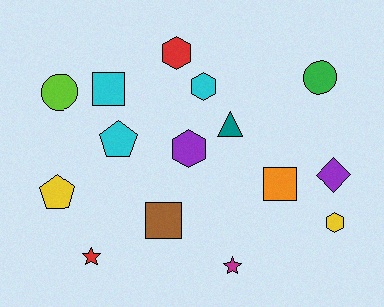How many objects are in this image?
There are 15 objects.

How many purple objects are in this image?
There are 2 purple objects.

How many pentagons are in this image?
There are 2 pentagons.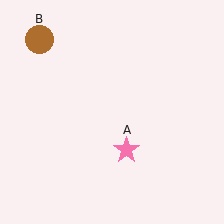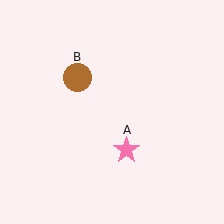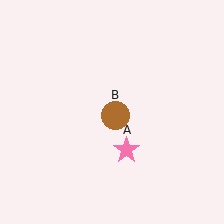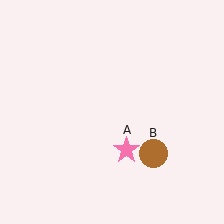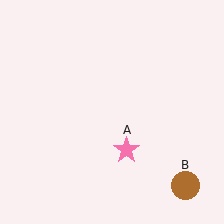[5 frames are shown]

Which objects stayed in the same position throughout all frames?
Pink star (object A) remained stationary.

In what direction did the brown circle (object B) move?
The brown circle (object B) moved down and to the right.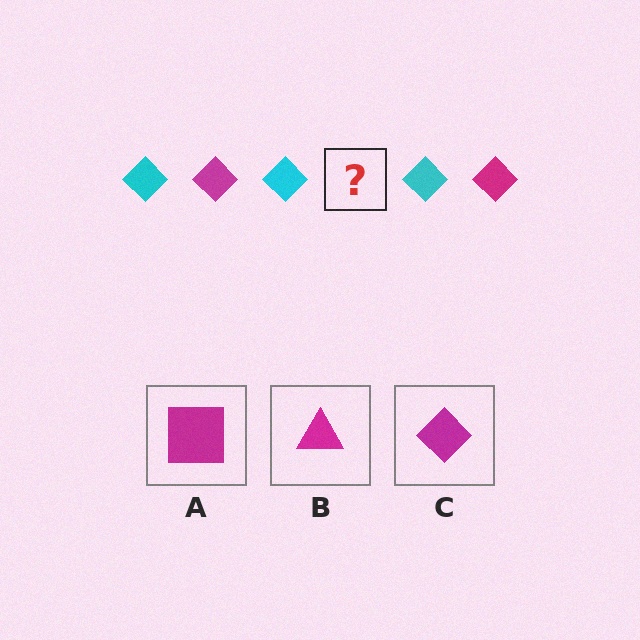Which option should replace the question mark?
Option C.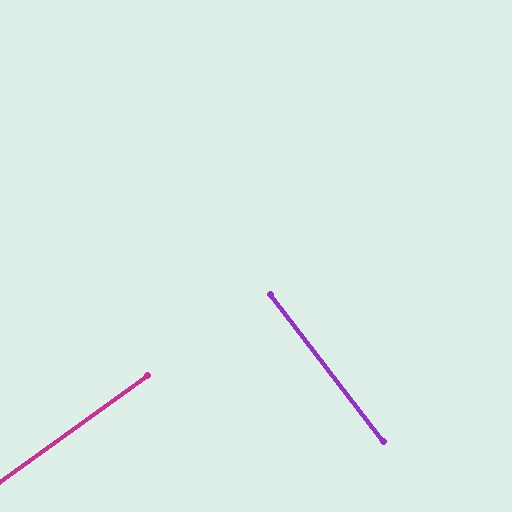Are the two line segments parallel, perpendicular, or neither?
Perpendicular — they meet at approximately 88°.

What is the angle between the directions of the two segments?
Approximately 88 degrees.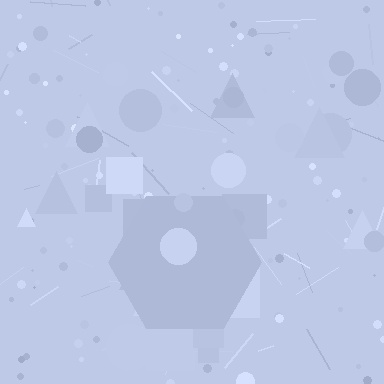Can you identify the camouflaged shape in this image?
The camouflaged shape is a hexagon.